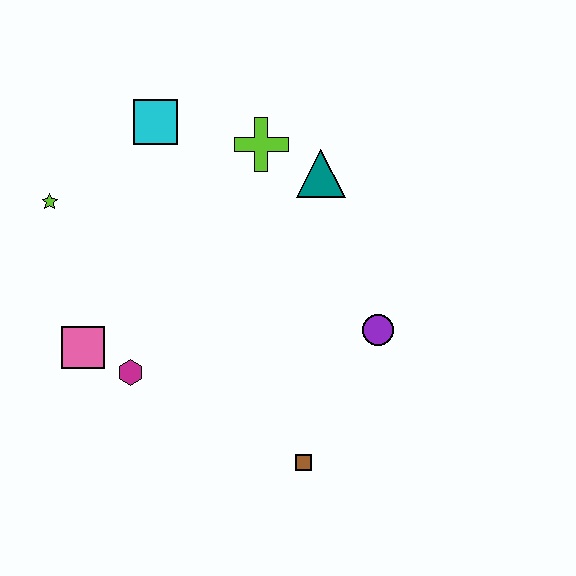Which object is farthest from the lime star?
The brown square is farthest from the lime star.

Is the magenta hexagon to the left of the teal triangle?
Yes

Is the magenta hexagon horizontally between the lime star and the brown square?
Yes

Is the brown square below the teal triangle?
Yes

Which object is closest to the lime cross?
The teal triangle is closest to the lime cross.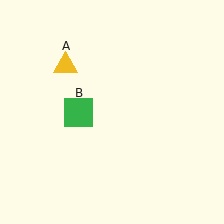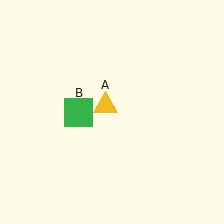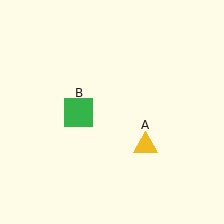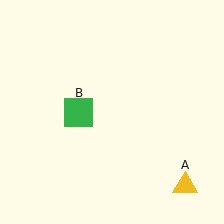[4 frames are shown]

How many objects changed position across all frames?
1 object changed position: yellow triangle (object A).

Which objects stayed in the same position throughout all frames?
Green square (object B) remained stationary.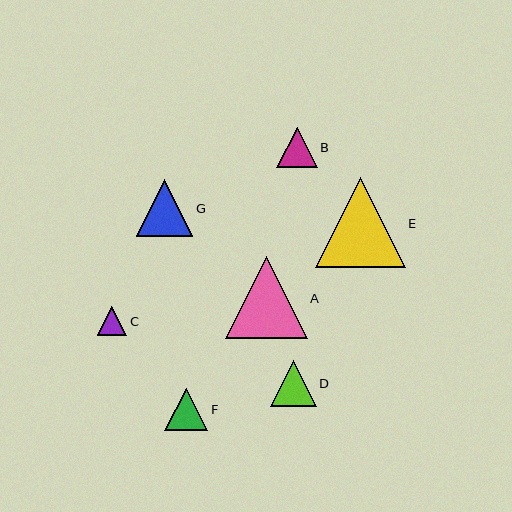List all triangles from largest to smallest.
From largest to smallest: E, A, G, D, F, B, C.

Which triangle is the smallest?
Triangle C is the smallest with a size of approximately 29 pixels.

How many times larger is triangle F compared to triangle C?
Triangle F is approximately 1.5 times the size of triangle C.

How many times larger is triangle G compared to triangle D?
Triangle G is approximately 1.2 times the size of triangle D.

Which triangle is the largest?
Triangle E is the largest with a size of approximately 90 pixels.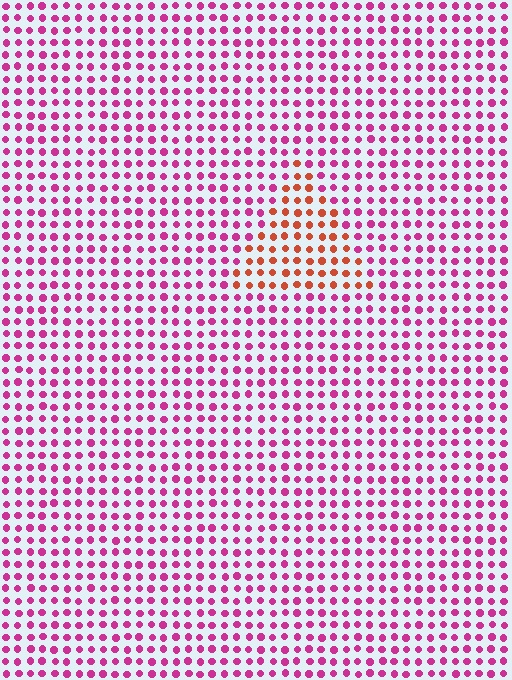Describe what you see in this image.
The image is filled with small magenta elements in a uniform arrangement. A triangle-shaped region is visible where the elements are tinted to a slightly different hue, forming a subtle color boundary.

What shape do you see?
I see a triangle.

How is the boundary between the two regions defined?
The boundary is defined purely by a slight shift in hue (about 49 degrees). Spacing, size, and orientation are identical on both sides.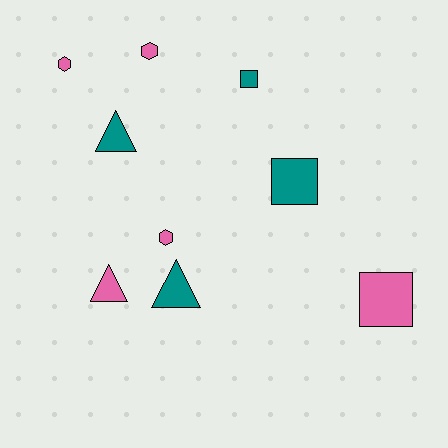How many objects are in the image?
There are 9 objects.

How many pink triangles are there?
There is 1 pink triangle.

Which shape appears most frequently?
Hexagon, with 3 objects.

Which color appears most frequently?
Pink, with 5 objects.